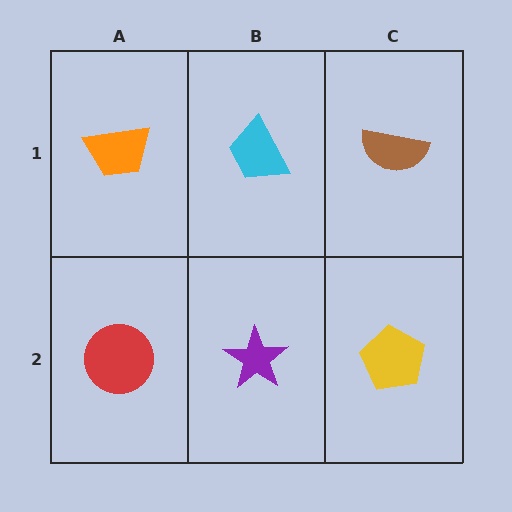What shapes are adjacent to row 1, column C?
A yellow pentagon (row 2, column C), a cyan trapezoid (row 1, column B).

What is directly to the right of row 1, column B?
A brown semicircle.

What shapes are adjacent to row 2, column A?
An orange trapezoid (row 1, column A), a purple star (row 2, column B).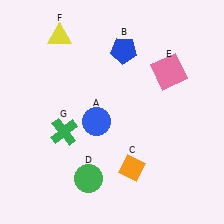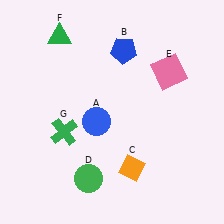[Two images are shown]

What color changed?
The triangle (F) changed from yellow in Image 1 to green in Image 2.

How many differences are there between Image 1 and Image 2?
There is 1 difference between the two images.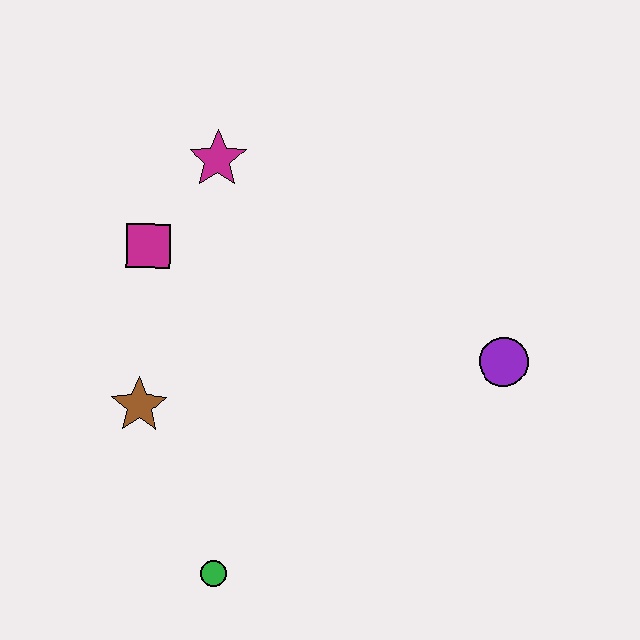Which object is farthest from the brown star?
The purple circle is farthest from the brown star.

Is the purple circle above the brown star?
Yes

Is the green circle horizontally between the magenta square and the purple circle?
Yes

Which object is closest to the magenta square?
The magenta star is closest to the magenta square.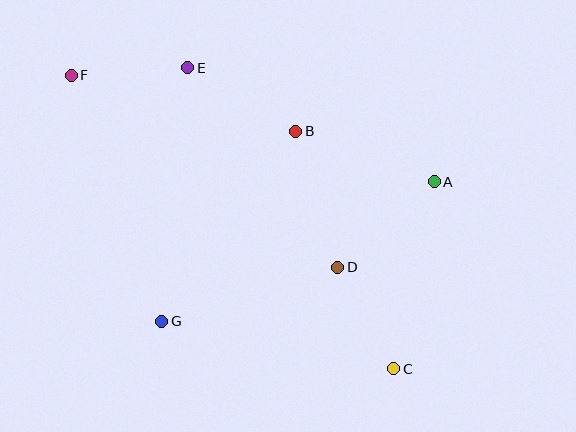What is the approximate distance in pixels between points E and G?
The distance between E and G is approximately 255 pixels.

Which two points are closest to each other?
Points C and D are closest to each other.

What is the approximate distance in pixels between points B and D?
The distance between B and D is approximately 142 pixels.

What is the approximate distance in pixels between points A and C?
The distance between A and C is approximately 191 pixels.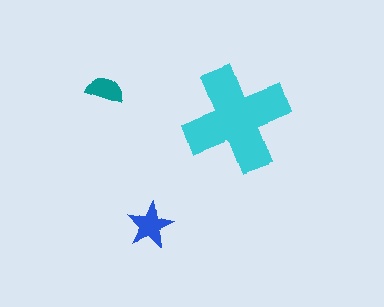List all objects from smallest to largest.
The teal semicircle, the blue star, the cyan cross.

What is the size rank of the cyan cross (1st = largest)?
1st.